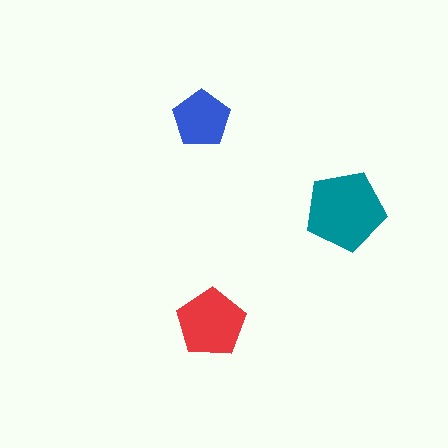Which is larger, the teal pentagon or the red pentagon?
The teal one.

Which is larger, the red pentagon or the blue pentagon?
The red one.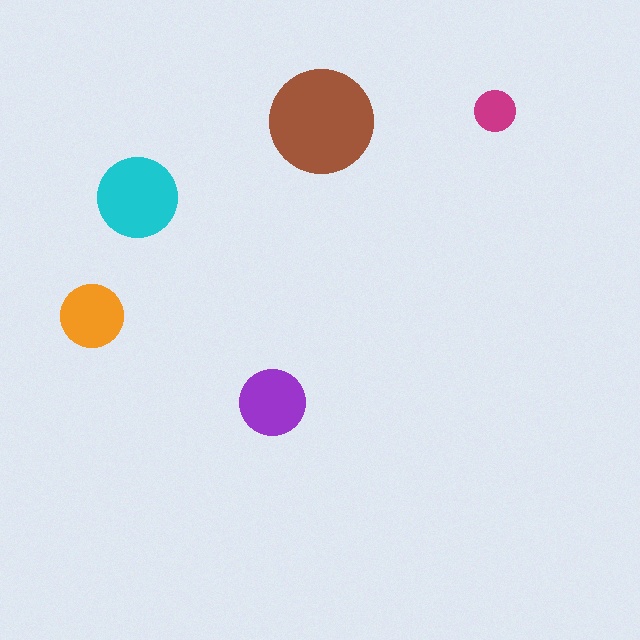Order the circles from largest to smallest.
the brown one, the cyan one, the purple one, the orange one, the magenta one.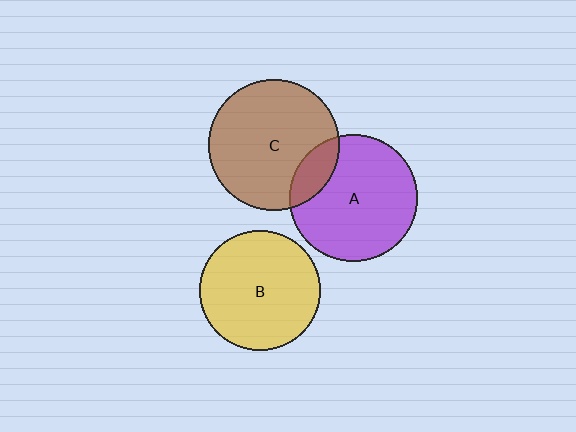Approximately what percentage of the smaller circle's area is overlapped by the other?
Approximately 15%.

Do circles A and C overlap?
Yes.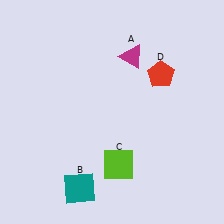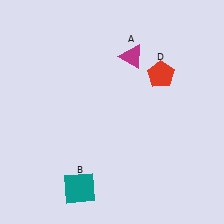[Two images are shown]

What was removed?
The lime square (C) was removed in Image 2.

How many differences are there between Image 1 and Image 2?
There is 1 difference between the two images.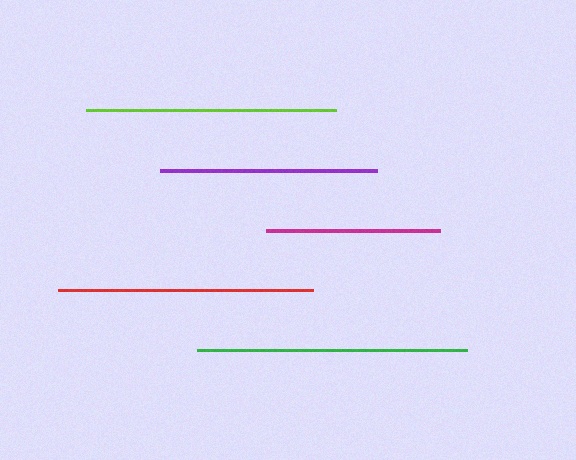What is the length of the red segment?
The red segment is approximately 256 pixels long.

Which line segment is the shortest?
The magenta line is the shortest at approximately 174 pixels.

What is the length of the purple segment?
The purple segment is approximately 217 pixels long.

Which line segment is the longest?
The green line is the longest at approximately 270 pixels.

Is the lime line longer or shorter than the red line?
The red line is longer than the lime line.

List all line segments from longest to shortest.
From longest to shortest: green, red, lime, purple, magenta.